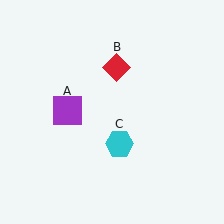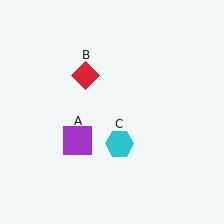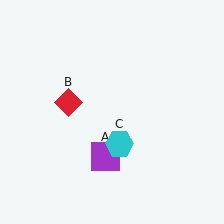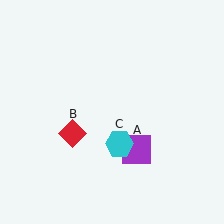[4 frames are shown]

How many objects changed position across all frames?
2 objects changed position: purple square (object A), red diamond (object B).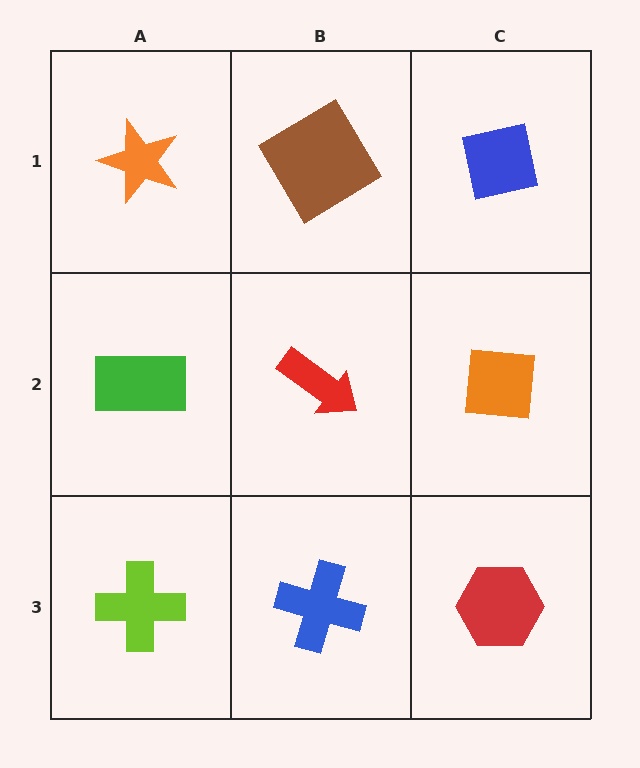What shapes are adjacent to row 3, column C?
An orange square (row 2, column C), a blue cross (row 3, column B).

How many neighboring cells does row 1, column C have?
2.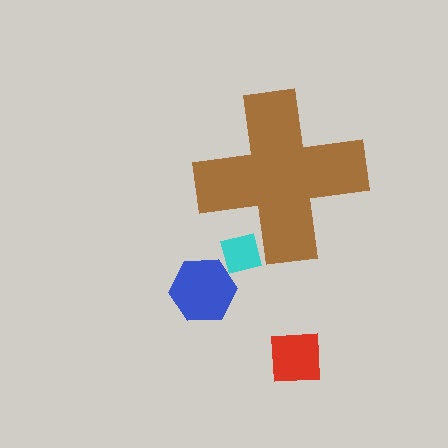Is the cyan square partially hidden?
Yes, the cyan square is partially hidden behind the brown cross.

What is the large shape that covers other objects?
A brown cross.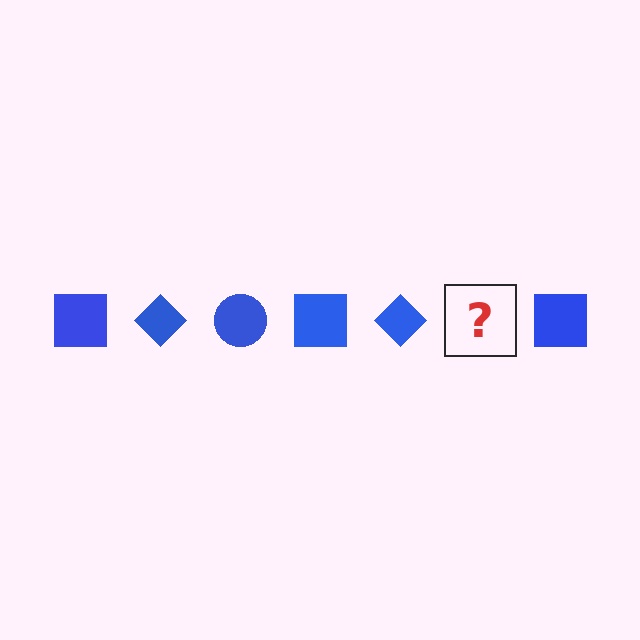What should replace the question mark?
The question mark should be replaced with a blue circle.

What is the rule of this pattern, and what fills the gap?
The rule is that the pattern cycles through square, diamond, circle shapes in blue. The gap should be filled with a blue circle.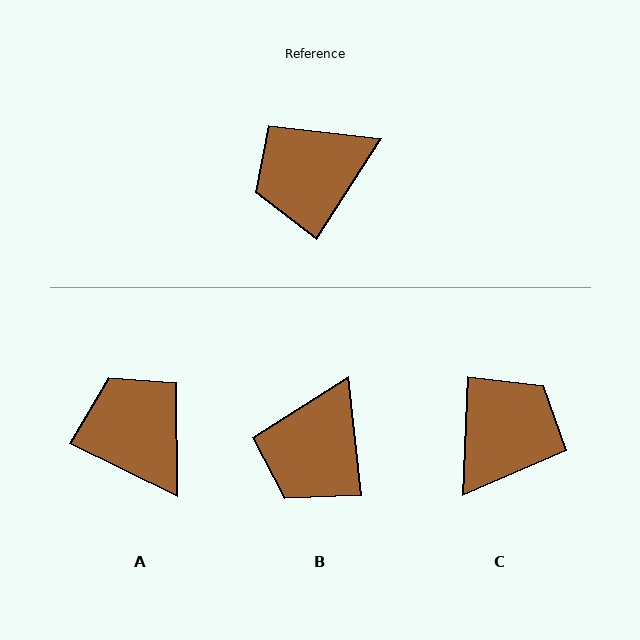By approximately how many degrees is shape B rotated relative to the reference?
Approximately 39 degrees counter-clockwise.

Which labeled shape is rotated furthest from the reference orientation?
C, about 150 degrees away.